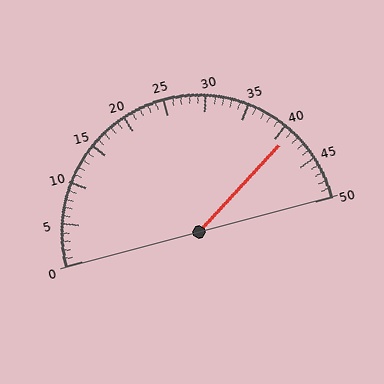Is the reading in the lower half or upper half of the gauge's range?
The reading is in the upper half of the range (0 to 50).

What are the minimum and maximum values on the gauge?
The gauge ranges from 0 to 50.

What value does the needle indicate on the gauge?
The needle indicates approximately 41.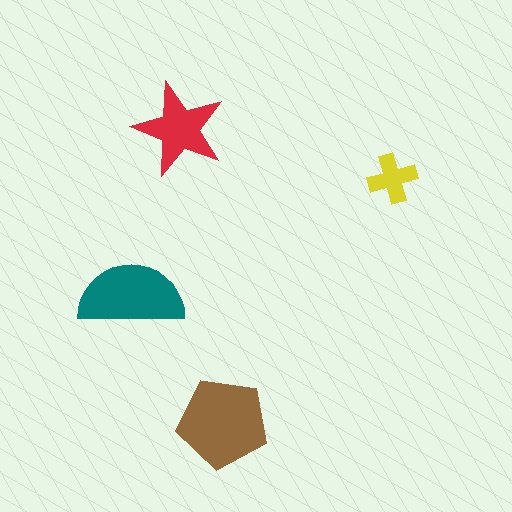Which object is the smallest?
The yellow cross.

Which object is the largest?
The brown pentagon.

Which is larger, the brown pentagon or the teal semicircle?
The brown pentagon.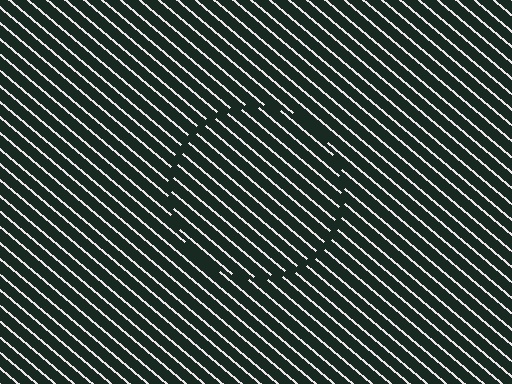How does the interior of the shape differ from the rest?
The interior of the shape contains the same grating, shifted by half a period — the contour is defined by the phase discontinuity where line-ends from the inner and outer gratings abut.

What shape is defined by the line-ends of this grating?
An illusory circle. The interior of the shape contains the same grating, shifted by half a period — the contour is defined by the phase discontinuity where line-ends from the inner and outer gratings abut.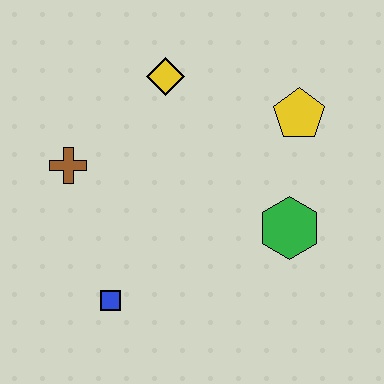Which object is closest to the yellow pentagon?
The green hexagon is closest to the yellow pentagon.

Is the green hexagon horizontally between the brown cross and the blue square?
No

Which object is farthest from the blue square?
The yellow pentagon is farthest from the blue square.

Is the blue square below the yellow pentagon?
Yes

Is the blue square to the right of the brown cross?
Yes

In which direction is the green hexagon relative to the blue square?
The green hexagon is to the right of the blue square.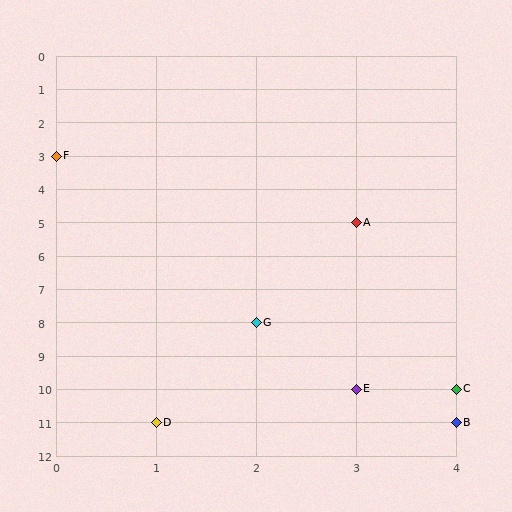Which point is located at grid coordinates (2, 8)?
Point G is at (2, 8).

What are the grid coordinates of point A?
Point A is at grid coordinates (3, 5).